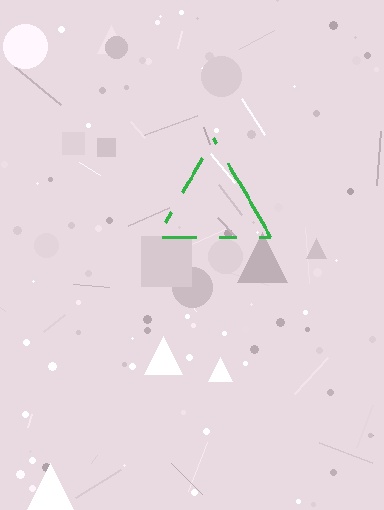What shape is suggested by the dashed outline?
The dashed outline suggests a triangle.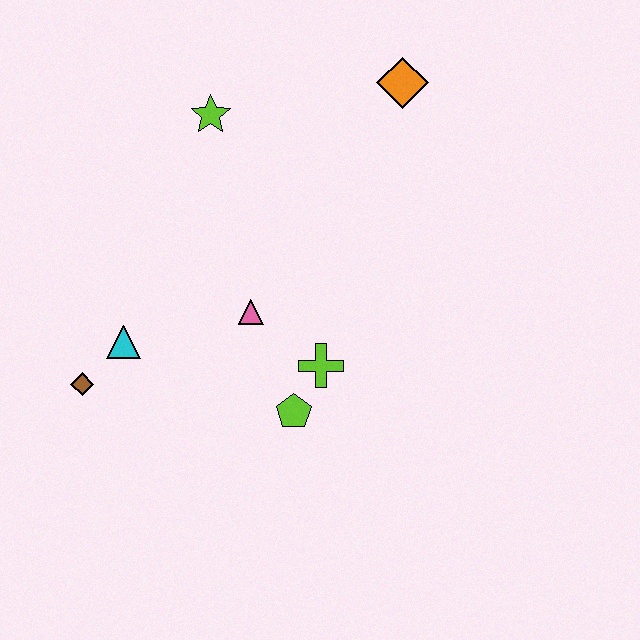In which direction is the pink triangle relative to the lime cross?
The pink triangle is to the left of the lime cross.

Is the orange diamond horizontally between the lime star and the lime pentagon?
No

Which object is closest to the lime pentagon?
The lime cross is closest to the lime pentagon.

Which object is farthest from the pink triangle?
The orange diamond is farthest from the pink triangle.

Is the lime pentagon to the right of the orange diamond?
No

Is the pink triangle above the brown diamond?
Yes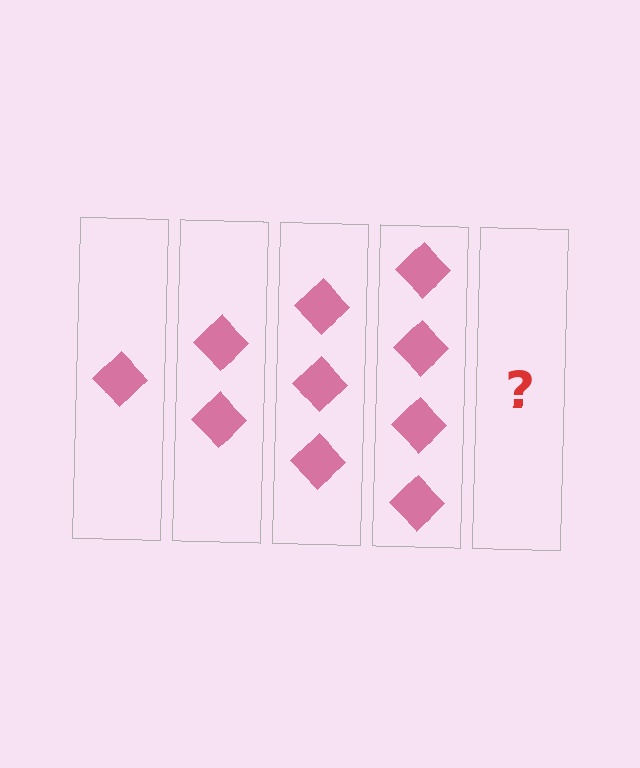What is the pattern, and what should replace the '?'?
The pattern is that each step adds one more diamond. The '?' should be 5 diamonds.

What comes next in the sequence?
The next element should be 5 diamonds.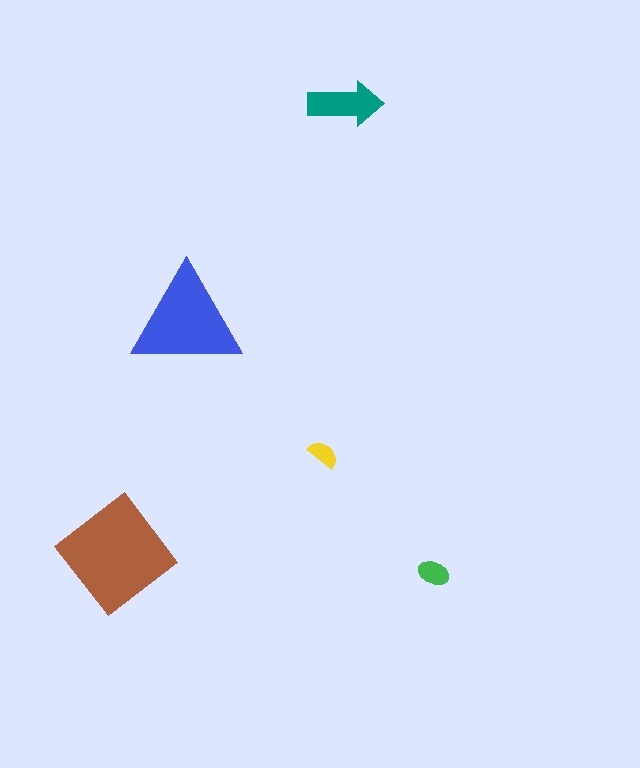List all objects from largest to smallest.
The brown diamond, the blue triangle, the teal arrow, the green ellipse, the yellow semicircle.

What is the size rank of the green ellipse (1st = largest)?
4th.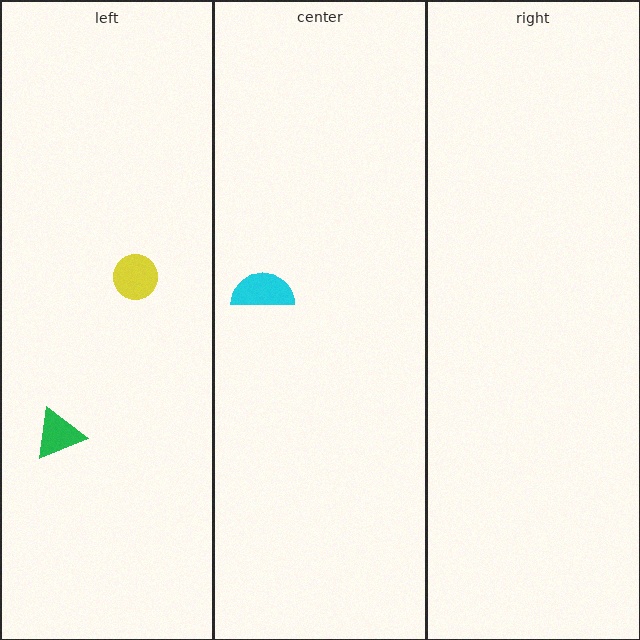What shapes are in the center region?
The cyan semicircle.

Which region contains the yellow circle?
The left region.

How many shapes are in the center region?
1.